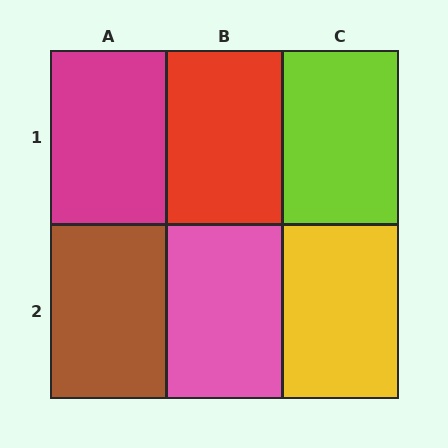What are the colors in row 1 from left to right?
Magenta, red, lime.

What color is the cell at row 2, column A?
Brown.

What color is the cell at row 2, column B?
Pink.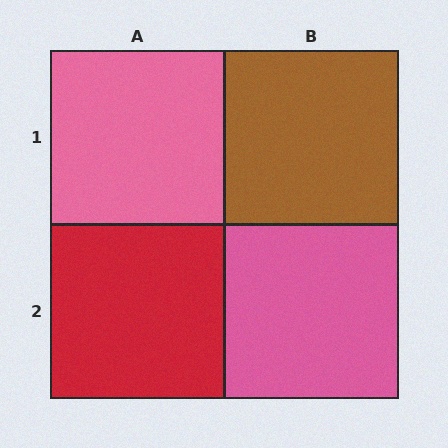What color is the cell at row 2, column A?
Red.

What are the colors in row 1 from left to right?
Pink, brown.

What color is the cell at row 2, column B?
Pink.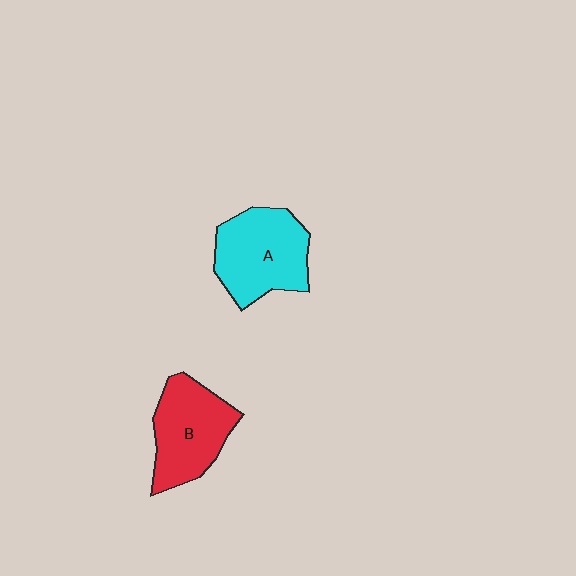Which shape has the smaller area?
Shape B (red).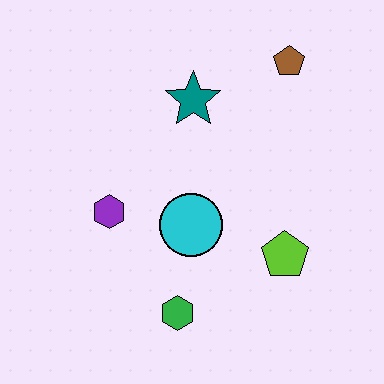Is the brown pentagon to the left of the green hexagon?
No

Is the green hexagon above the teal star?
No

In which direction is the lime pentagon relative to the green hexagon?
The lime pentagon is to the right of the green hexagon.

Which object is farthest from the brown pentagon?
The green hexagon is farthest from the brown pentagon.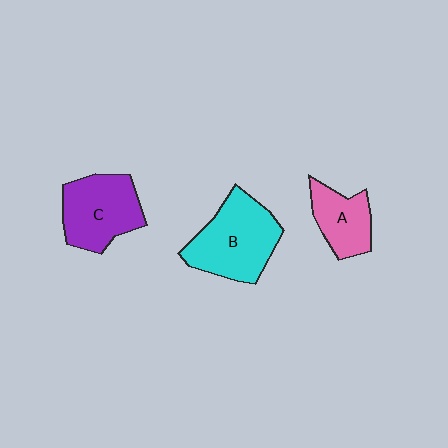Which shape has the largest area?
Shape B (cyan).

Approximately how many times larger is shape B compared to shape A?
Approximately 1.7 times.